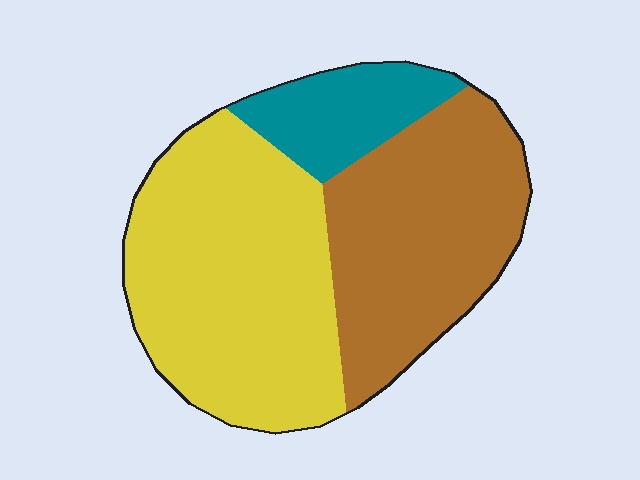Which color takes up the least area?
Teal, at roughly 15%.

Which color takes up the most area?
Yellow, at roughly 50%.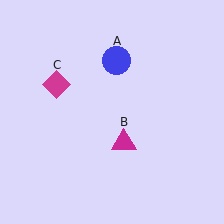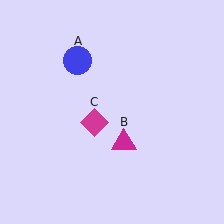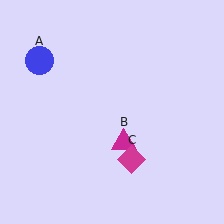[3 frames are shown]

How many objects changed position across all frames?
2 objects changed position: blue circle (object A), magenta diamond (object C).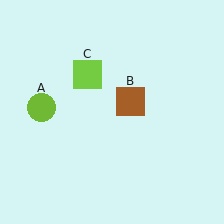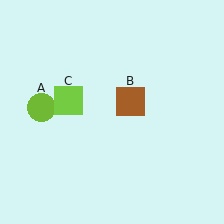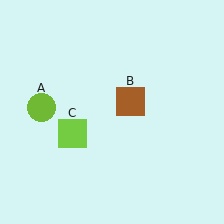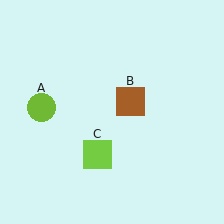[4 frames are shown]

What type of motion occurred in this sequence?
The lime square (object C) rotated counterclockwise around the center of the scene.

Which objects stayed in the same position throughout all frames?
Lime circle (object A) and brown square (object B) remained stationary.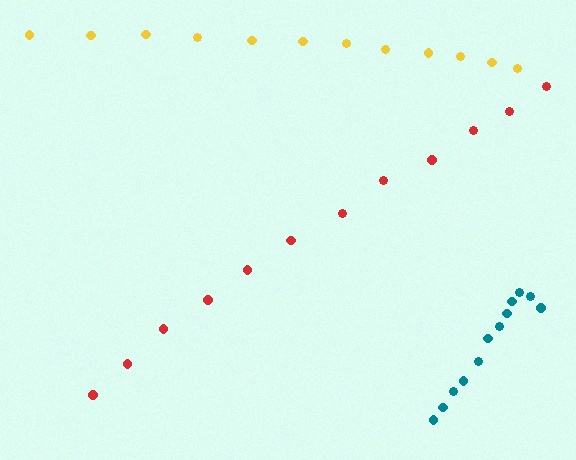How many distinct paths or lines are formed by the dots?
There are 3 distinct paths.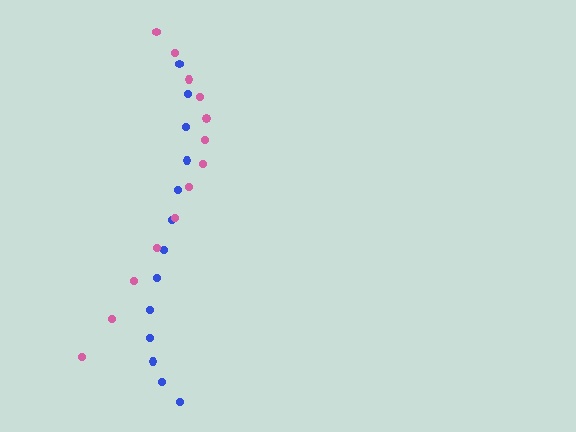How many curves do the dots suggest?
There are 2 distinct paths.